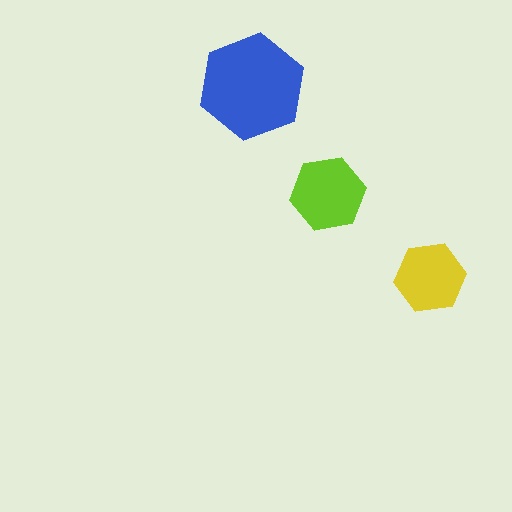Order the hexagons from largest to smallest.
the blue one, the lime one, the yellow one.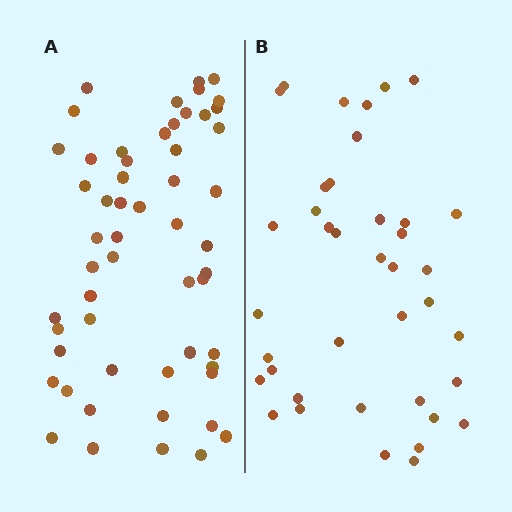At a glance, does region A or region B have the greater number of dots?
Region A (the left region) has more dots.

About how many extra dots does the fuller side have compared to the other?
Region A has approximately 15 more dots than region B.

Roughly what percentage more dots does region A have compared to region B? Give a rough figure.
About 40% more.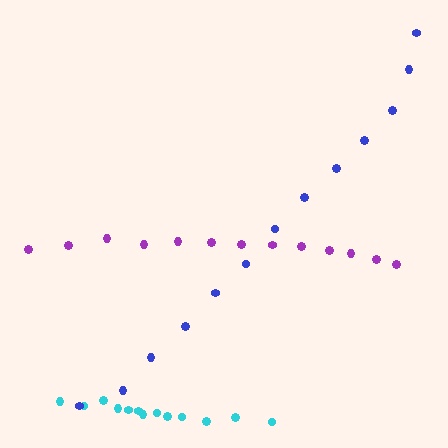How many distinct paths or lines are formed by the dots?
There are 3 distinct paths.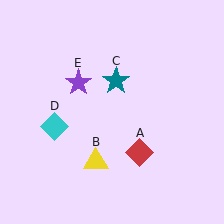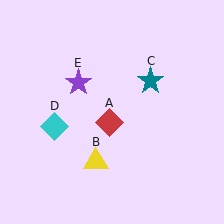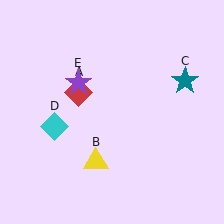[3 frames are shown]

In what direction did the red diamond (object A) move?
The red diamond (object A) moved up and to the left.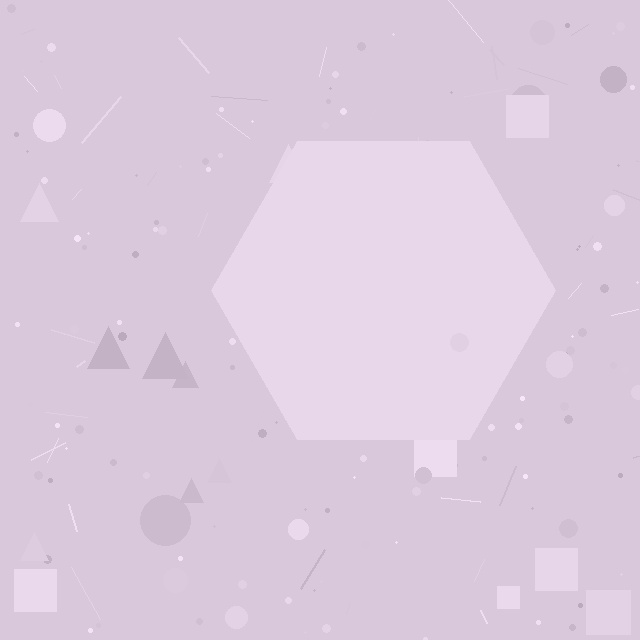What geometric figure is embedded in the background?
A hexagon is embedded in the background.